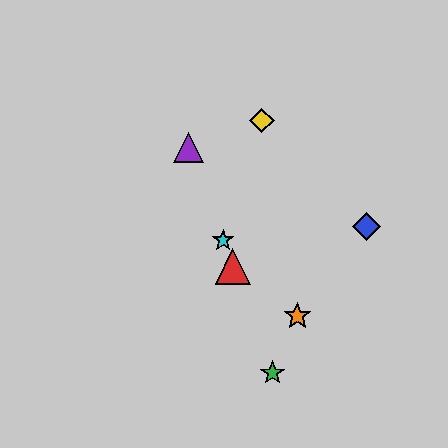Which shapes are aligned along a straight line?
The red triangle, the green star, the purple triangle, the cyan star are aligned along a straight line.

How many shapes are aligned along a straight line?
4 shapes (the red triangle, the green star, the purple triangle, the cyan star) are aligned along a straight line.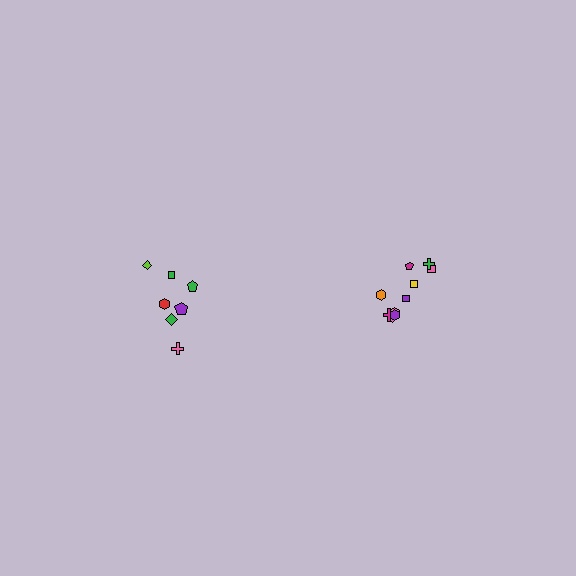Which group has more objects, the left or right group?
The right group.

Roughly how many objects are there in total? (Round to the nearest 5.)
Roughly 15 objects in total.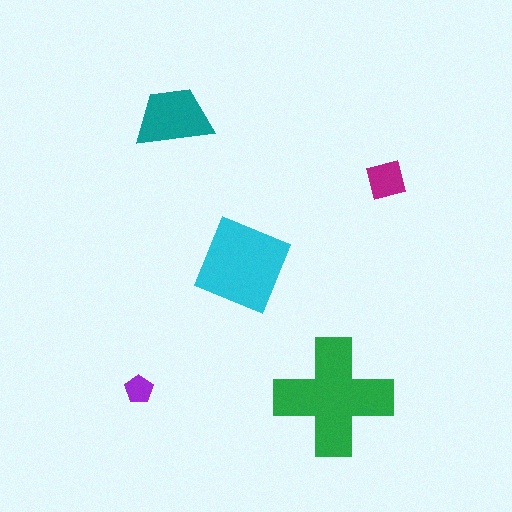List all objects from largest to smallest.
The green cross, the cyan diamond, the teal trapezoid, the magenta square, the purple pentagon.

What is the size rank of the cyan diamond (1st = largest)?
2nd.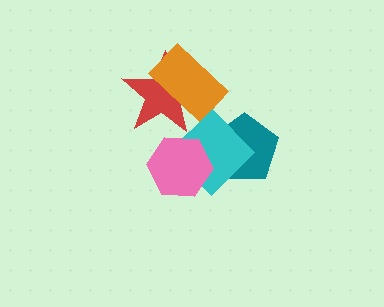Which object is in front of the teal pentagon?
The cyan diamond is in front of the teal pentagon.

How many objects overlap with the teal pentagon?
1 object overlaps with the teal pentagon.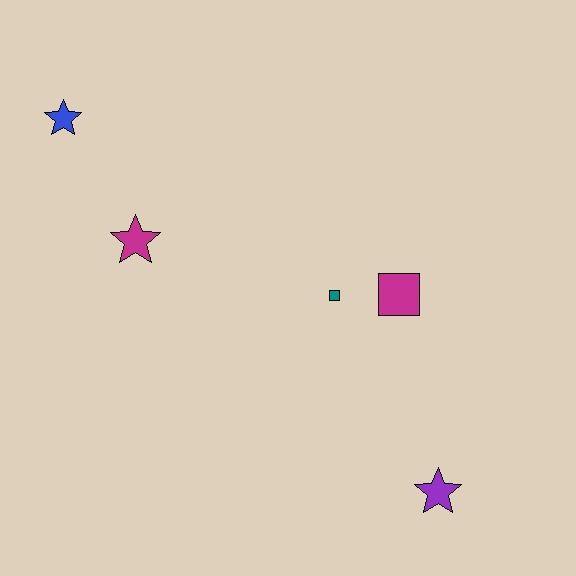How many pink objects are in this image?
There are no pink objects.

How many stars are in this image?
There are 3 stars.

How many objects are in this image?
There are 5 objects.